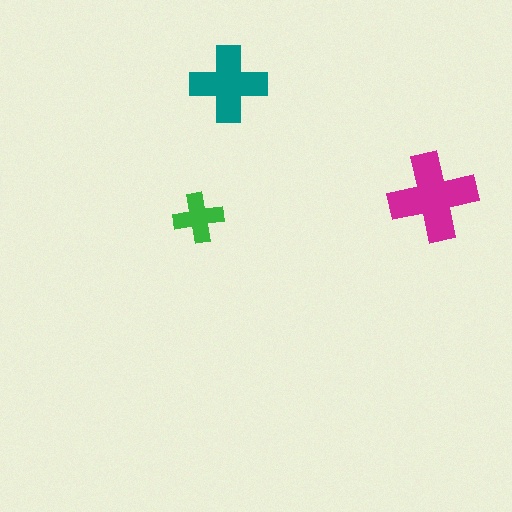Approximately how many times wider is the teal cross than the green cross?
About 1.5 times wider.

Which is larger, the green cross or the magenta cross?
The magenta one.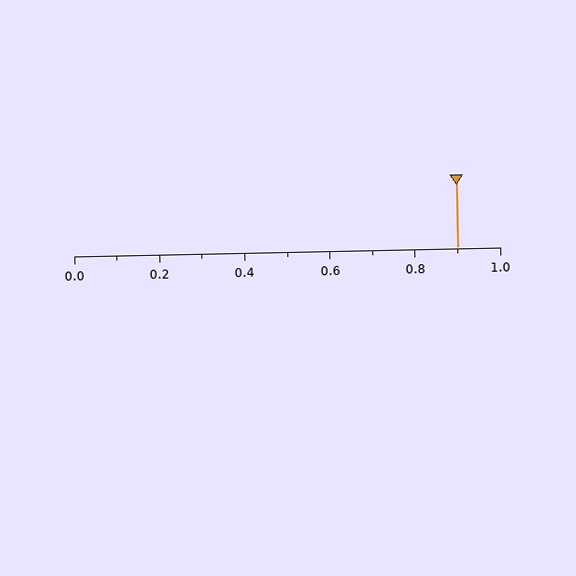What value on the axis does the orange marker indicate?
The marker indicates approximately 0.9.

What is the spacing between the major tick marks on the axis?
The major ticks are spaced 0.2 apart.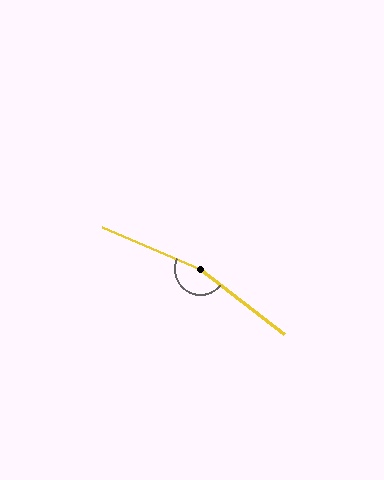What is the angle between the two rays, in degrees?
Approximately 165 degrees.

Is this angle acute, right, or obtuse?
It is obtuse.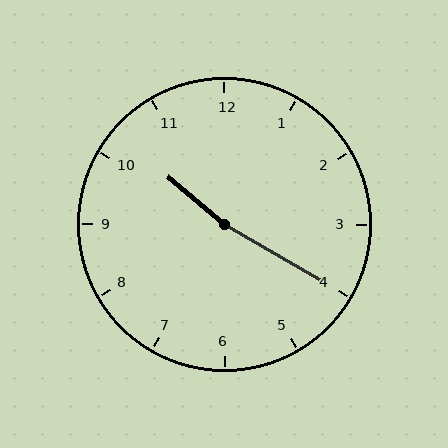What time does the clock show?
10:20.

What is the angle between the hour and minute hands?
Approximately 170 degrees.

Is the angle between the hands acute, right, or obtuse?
It is obtuse.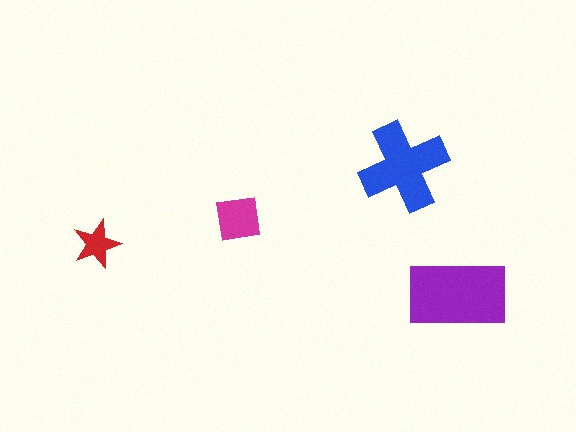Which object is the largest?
The purple rectangle.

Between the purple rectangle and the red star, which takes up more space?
The purple rectangle.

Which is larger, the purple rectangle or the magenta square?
The purple rectangle.